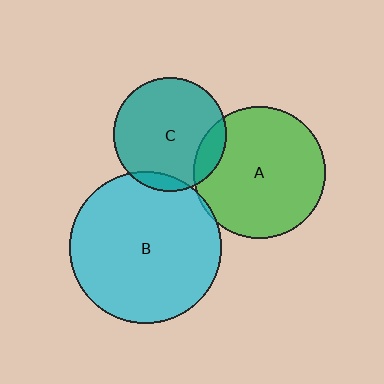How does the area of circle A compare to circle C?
Approximately 1.4 times.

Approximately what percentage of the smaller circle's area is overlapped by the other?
Approximately 15%.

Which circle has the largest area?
Circle B (cyan).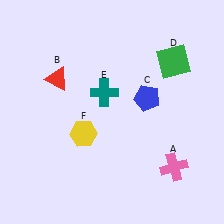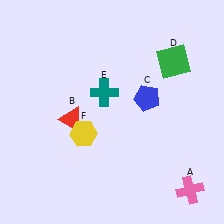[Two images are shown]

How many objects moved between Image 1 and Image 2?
2 objects moved between the two images.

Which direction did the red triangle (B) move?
The red triangle (B) moved down.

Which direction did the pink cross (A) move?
The pink cross (A) moved down.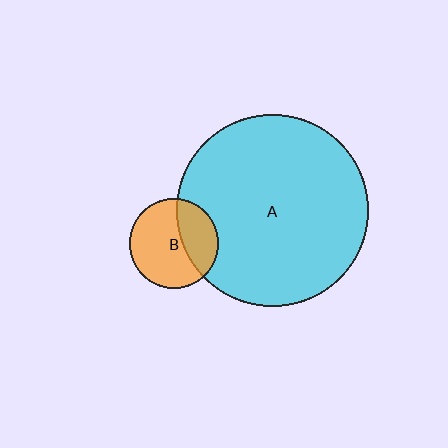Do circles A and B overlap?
Yes.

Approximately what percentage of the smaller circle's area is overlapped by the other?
Approximately 35%.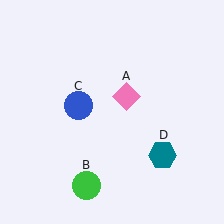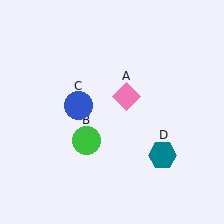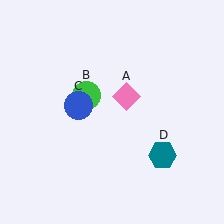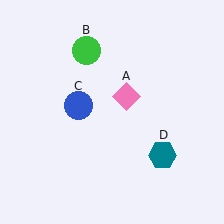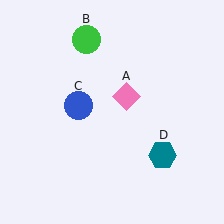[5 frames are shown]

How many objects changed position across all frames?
1 object changed position: green circle (object B).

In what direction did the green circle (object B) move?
The green circle (object B) moved up.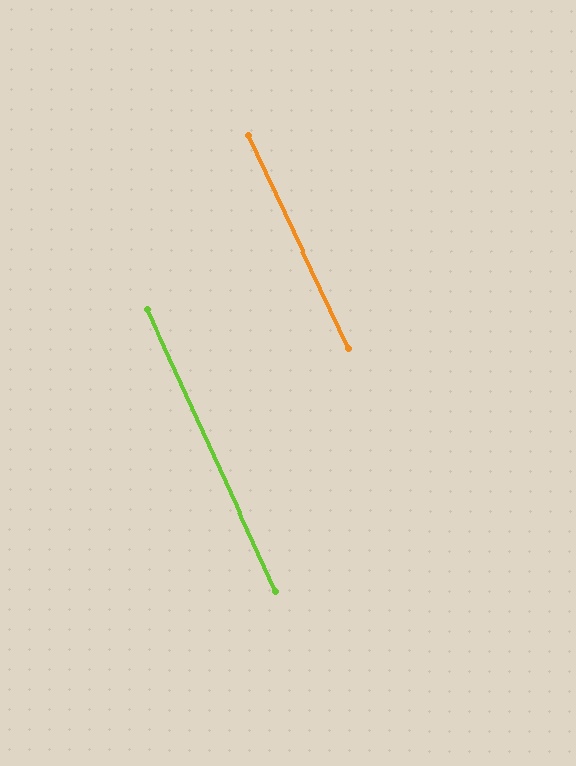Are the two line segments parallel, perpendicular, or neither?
Parallel — their directions differ by only 0.8°.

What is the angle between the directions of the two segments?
Approximately 1 degree.